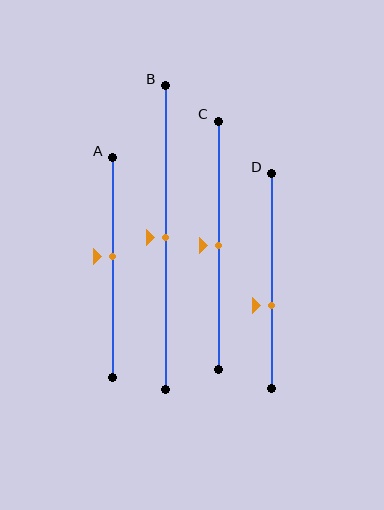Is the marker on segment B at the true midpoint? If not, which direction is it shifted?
Yes, the marker on segment B is at the true midpoint.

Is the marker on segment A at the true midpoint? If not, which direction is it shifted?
No, the marker on segment A is shifted upward by about 5% of the segment length.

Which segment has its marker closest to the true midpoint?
Segment B has its marker closest to the true midpoint.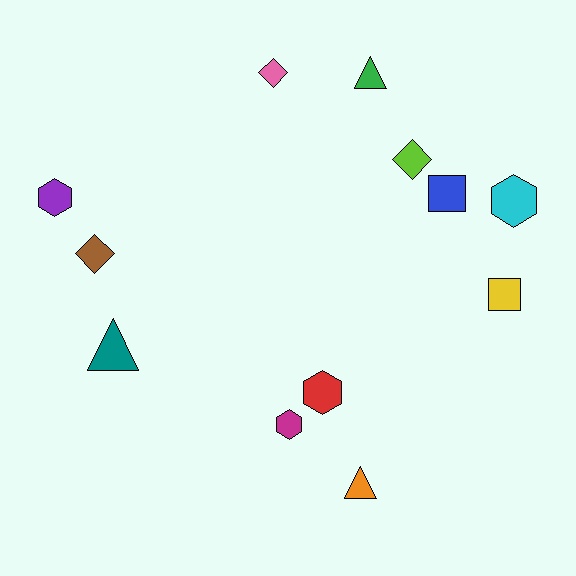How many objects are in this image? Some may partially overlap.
There are 12 objects.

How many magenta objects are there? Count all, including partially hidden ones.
There is 1 magenta object.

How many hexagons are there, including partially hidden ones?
There are 4 hexagons.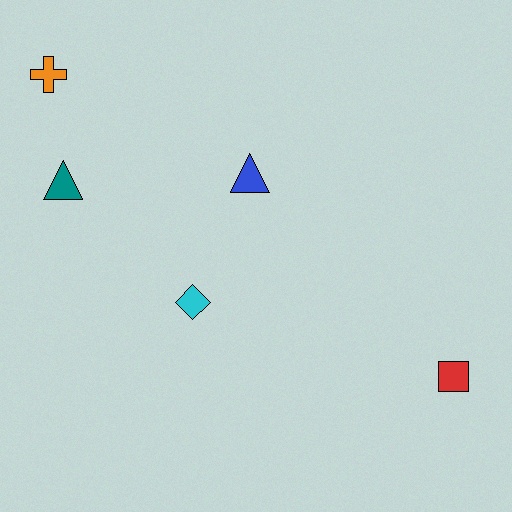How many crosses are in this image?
There is 1 cross.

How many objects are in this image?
There are 5 objects.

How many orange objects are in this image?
There is 1 orange object.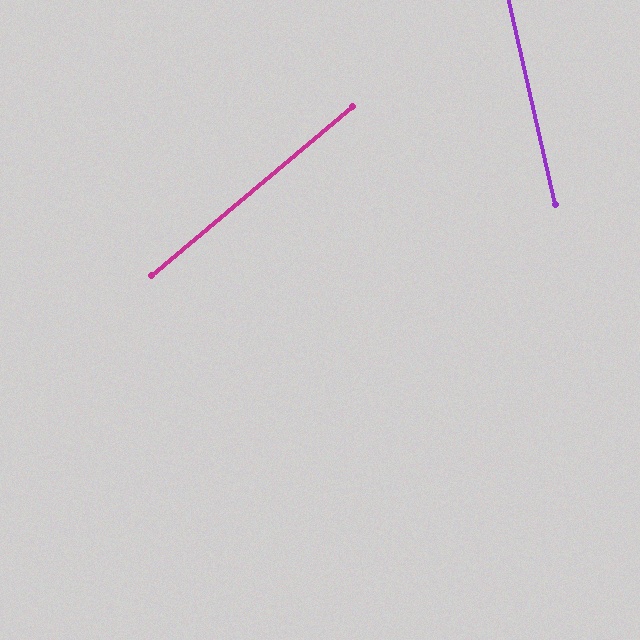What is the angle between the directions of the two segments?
Approximately 63 degrees.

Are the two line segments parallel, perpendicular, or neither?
Neither parallel nor perpendicular — they differ by about 63°.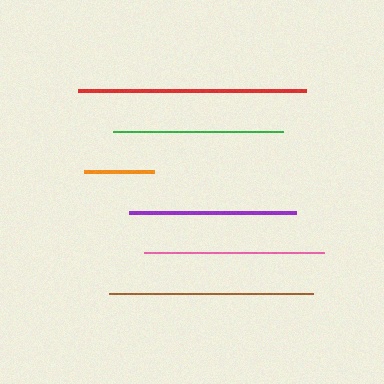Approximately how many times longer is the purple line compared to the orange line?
The purple line is approximately 2.4 times the length of the orange line.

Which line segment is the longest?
The red line is the longest at approximately 227 pixels.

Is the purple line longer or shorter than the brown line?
The brown line is longer than the purple line.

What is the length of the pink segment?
The pink segment is approximately 181 pixels long.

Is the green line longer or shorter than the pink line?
The pink line is longer than the green line.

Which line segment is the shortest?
The orange line is the shortest at approximately 70 pixels.